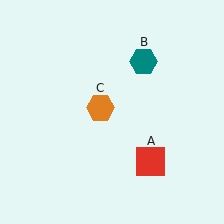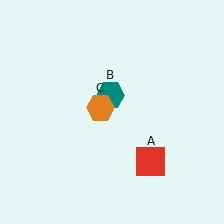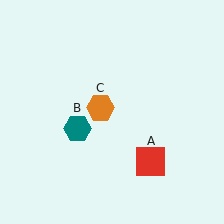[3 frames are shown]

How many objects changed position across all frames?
1 object changed position: teal hexagon (object B).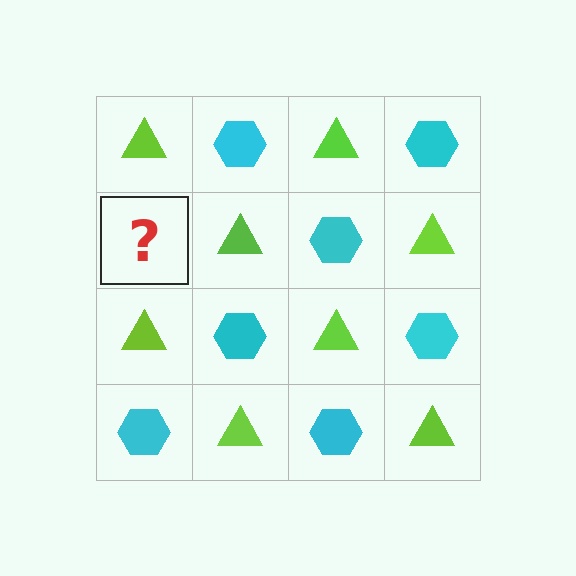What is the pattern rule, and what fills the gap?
The rule is that it alternates lime triangle and cyan hexagon in a checkerboard pattern. The gap should be filled with a cyan hexagon.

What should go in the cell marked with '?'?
The missing cell should contain a cyan hexagon.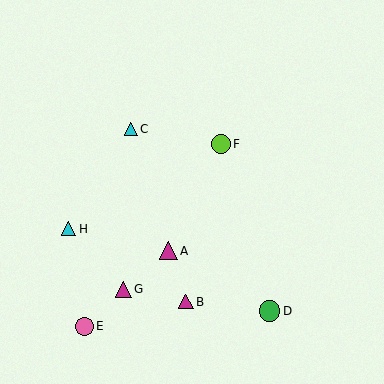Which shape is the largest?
The green circle (labeled D) is the largest.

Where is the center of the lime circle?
The center of the lime circle is at (221, 144).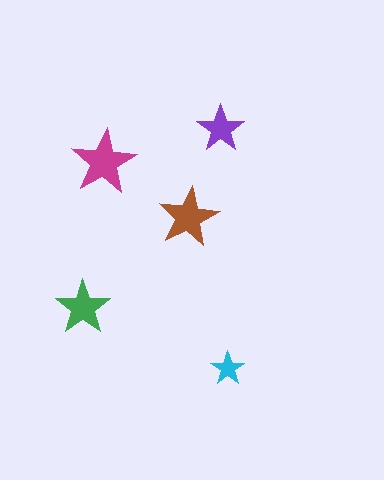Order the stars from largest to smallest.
the magenta one, the brown one, the green one, the purple one, the cyan one.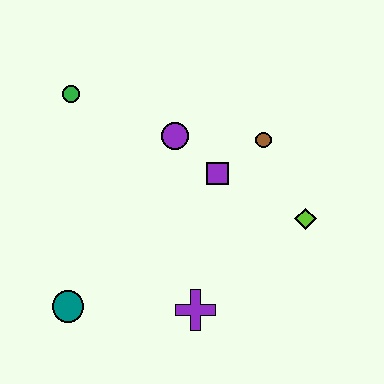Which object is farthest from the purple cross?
The green circle is farthest from the purple cross.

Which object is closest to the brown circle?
The purple square is closest to the brown circle.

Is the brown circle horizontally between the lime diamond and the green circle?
Yes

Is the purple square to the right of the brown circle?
No